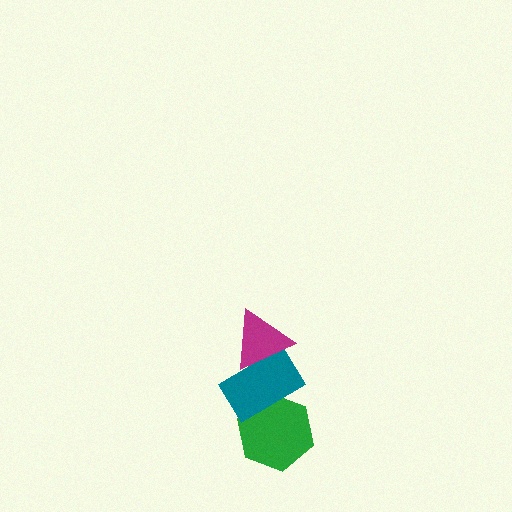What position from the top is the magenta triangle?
The magenta triangle is 1st from the top.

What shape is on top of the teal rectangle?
The magenta triangle is on top of the teal rectangle.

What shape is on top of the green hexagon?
The teal rectangle is on top of the green hexagon.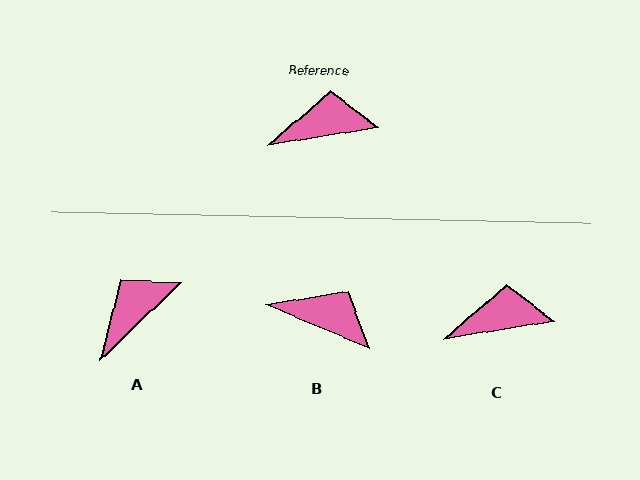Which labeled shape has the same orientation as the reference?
C.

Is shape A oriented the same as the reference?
No, it is off by about 35 degrees.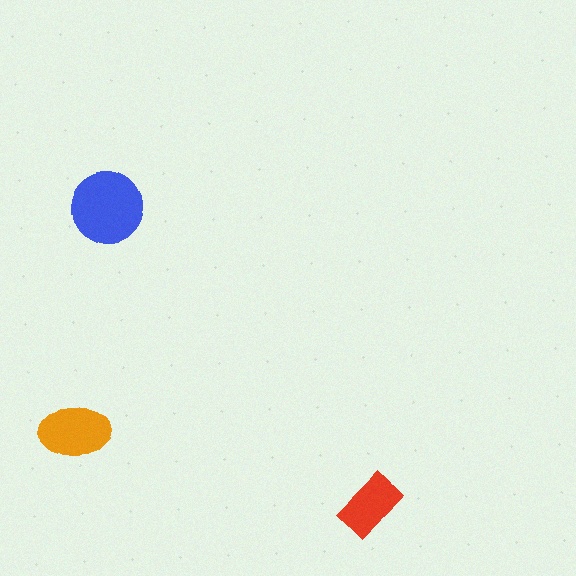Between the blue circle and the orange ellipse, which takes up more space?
The blue circle.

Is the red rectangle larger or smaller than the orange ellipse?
Smaller.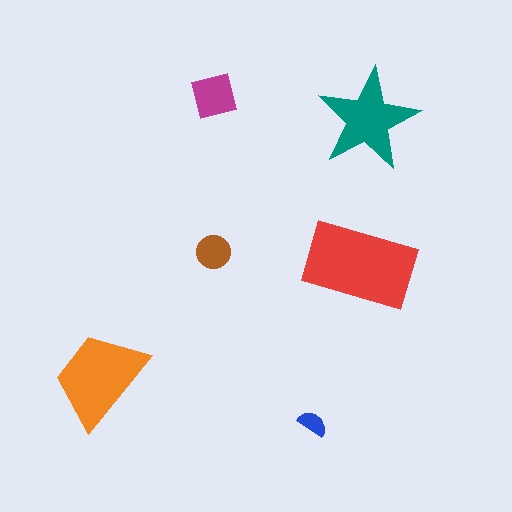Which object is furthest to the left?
The orange trapezoid is leftmost.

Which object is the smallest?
The blue semicircle.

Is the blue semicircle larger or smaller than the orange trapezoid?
Smaller.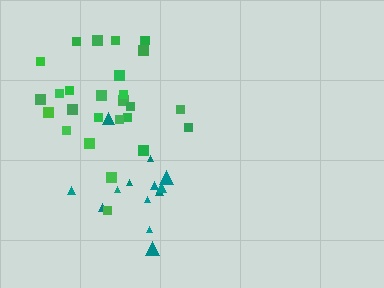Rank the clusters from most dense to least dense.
green, teal.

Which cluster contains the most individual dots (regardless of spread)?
Green (27).